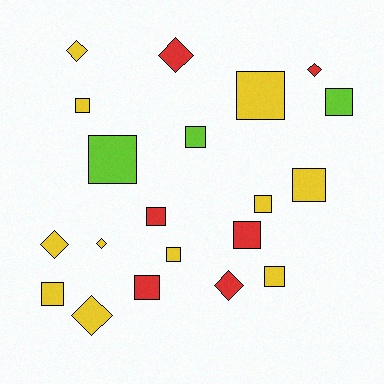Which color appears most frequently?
Yellow, with 11 objects.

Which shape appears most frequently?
Square, with 13 objects.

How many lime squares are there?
There are 3 lime squares.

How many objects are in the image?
There are 20 objects.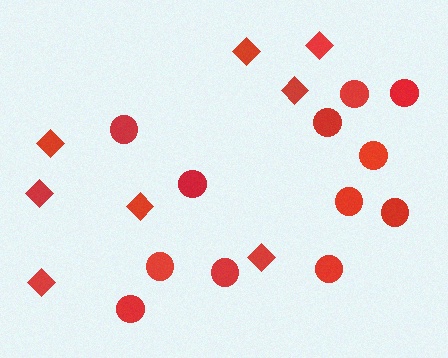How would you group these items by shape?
There are 2 groups: one group of diamonds (8) and one group of circles (12).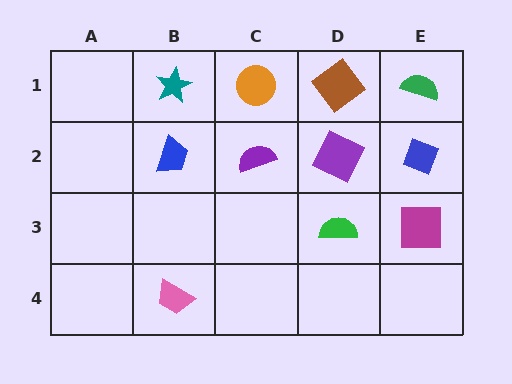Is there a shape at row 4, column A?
No, that cell is empty.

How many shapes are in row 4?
1 shape.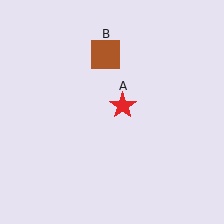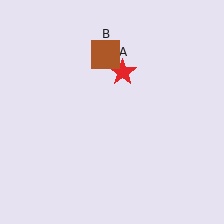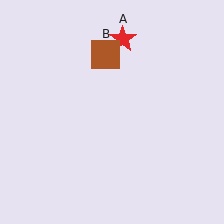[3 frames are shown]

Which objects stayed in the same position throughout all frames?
Brown square (object B) remained stationary.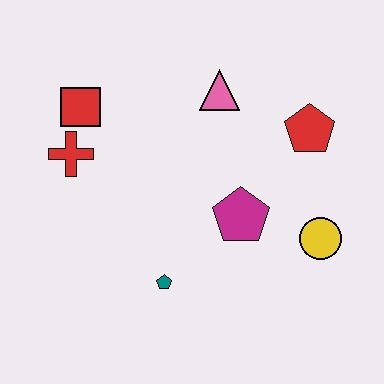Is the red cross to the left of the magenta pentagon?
Yes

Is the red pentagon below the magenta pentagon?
No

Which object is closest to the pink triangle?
The red pentagon is closest to the pink triangle.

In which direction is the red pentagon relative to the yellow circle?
The red pentagon is above the yellow circle.